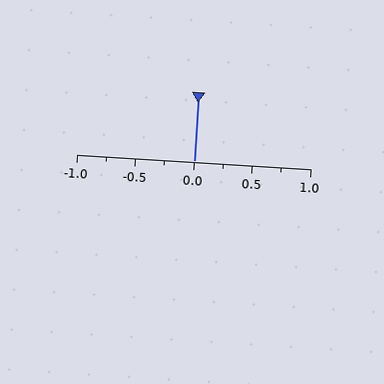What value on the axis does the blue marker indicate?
The marker indicates approximately 0.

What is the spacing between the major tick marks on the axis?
The major ticks are spaced 0.5 apart.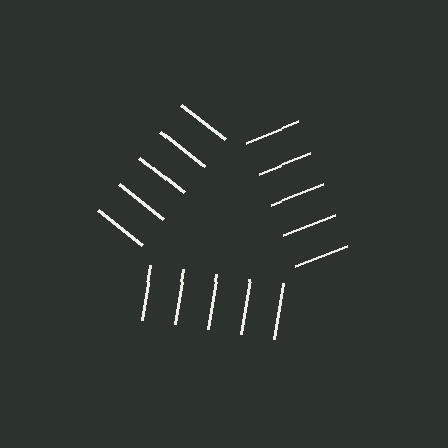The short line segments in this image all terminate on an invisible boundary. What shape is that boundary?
An illusory triangle — the line segments terminate on its edges but no continuous stroke is drawn.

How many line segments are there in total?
15 — 5 along each of the 3 edges.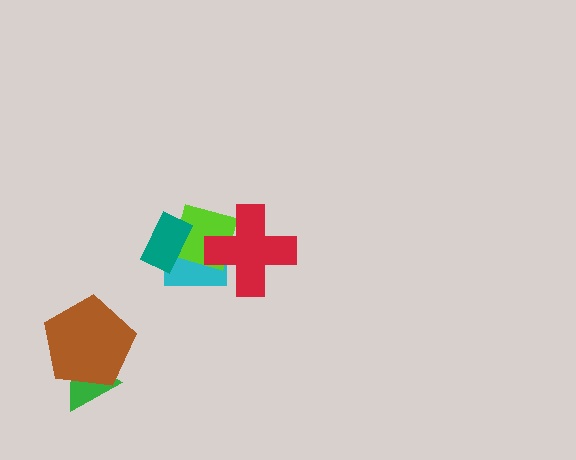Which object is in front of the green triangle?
The brown pentagon is in front of the green triangle.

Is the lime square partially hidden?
Yes, it is partially covered by another shape.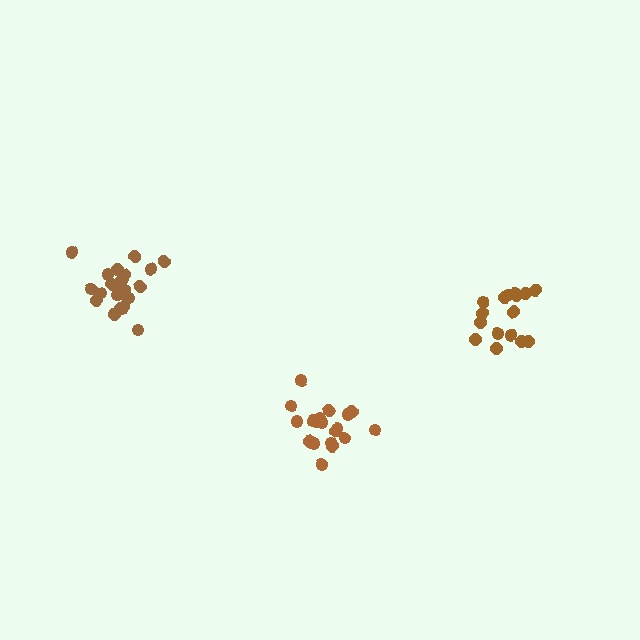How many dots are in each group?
Group 1: 21 dots, Group 2: 20 dots, Group 3: 16 dots (57 total).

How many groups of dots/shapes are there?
There are 3 groups.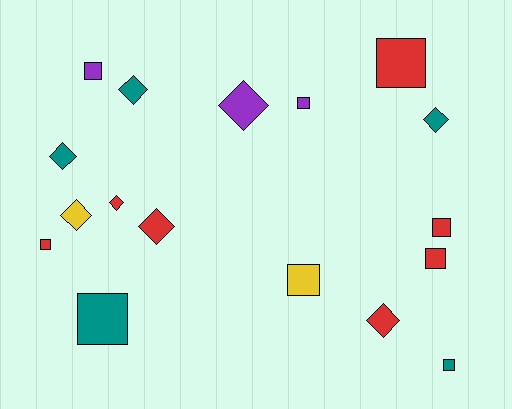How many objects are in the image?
There are 17 objects.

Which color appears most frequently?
Red, with 7 objects.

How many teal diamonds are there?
There are 3 teal diamonds.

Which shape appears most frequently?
Square, with 9 objects.